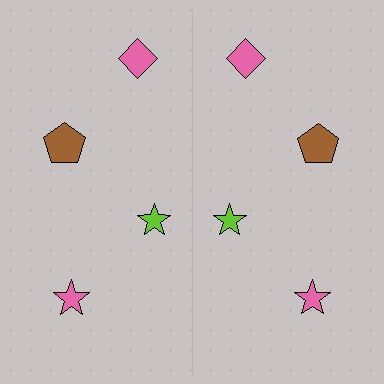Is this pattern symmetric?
Yes, this pattern has bilateral (reflection) symmetry.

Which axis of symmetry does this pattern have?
The pattern has a vertical axis of symmetry running through the center of the image.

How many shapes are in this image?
There are 8 shapes in this image.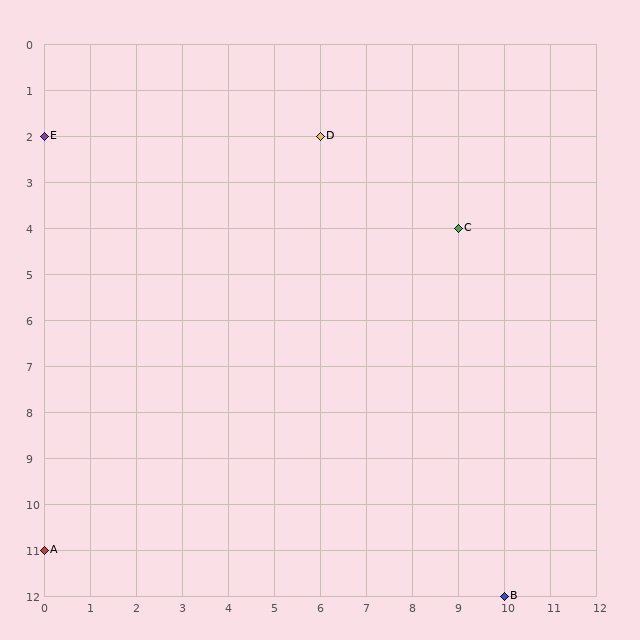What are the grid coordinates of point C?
Point C is at grid coordinates (9, 4).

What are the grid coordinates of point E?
Point E is at grid coordinates (0, 2).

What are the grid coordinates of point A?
Point A is at grid coordinates (0, 11).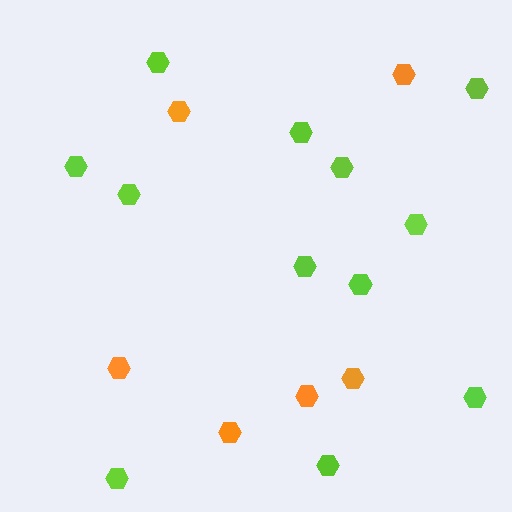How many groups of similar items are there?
There are 2 groups: one group of lime hexagons (12) and one group of orange hexagons (6).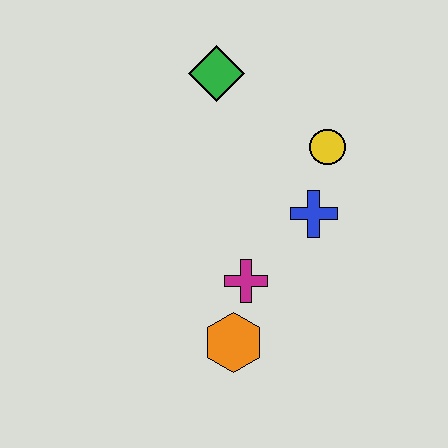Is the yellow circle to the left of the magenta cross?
No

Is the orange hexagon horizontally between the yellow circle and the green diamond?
Yes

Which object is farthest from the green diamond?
The orange hexagon is farthest from the green diamond.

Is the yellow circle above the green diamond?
No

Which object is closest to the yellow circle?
The blue cross is closest to the yellow circle.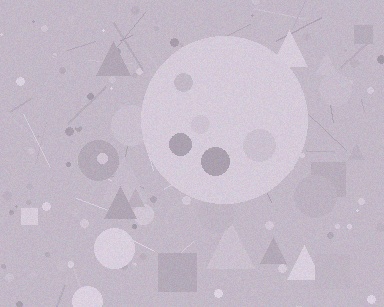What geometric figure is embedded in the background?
A circle is embedded in the background.